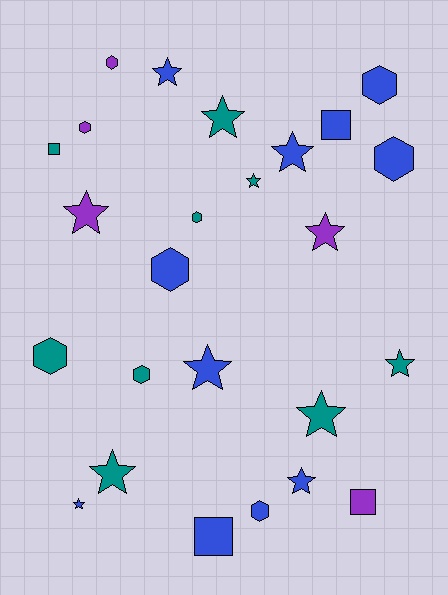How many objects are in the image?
There are 25 objects.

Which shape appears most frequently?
Star, with 12 objects.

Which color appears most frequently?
Blue, with 11 objects.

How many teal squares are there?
There is 1 teal square.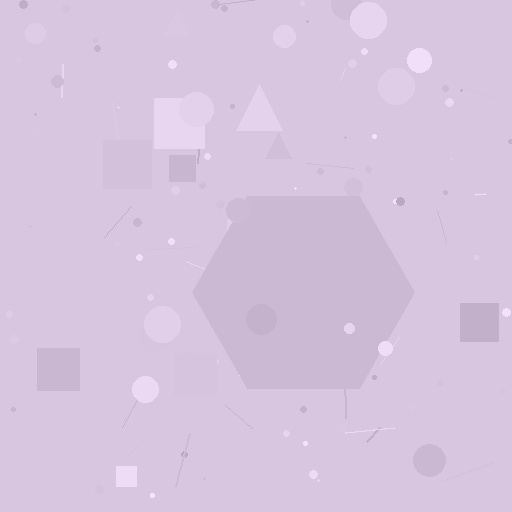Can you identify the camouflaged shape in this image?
The camouflaged shape is a hexagon.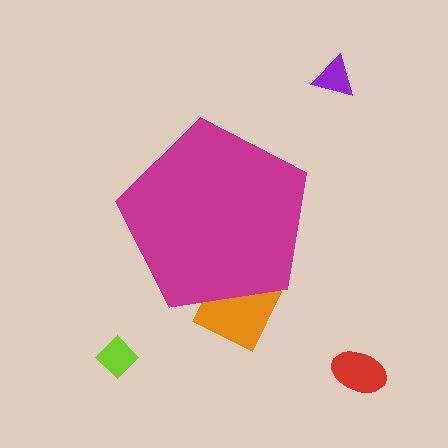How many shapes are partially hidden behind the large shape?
1 shape is partially hidden.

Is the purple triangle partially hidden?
No, the purple triangle is fully visible.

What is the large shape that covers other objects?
A magenta pentagon.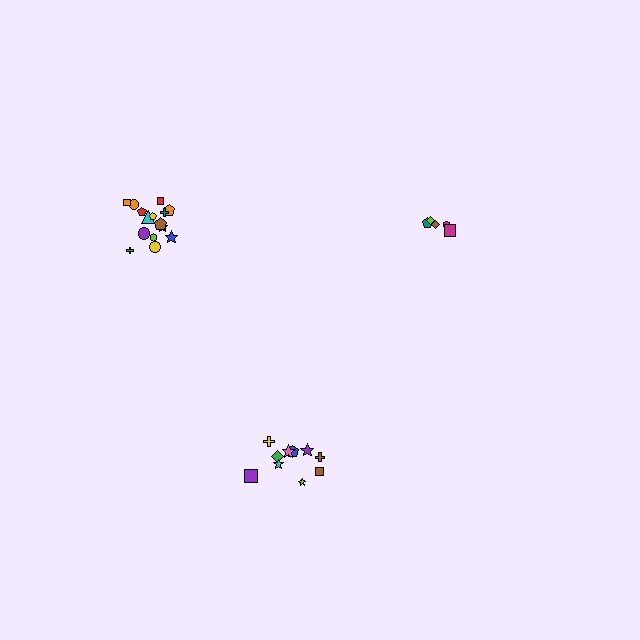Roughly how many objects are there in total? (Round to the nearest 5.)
Roughly 30 objects in total.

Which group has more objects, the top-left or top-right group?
The top-left group.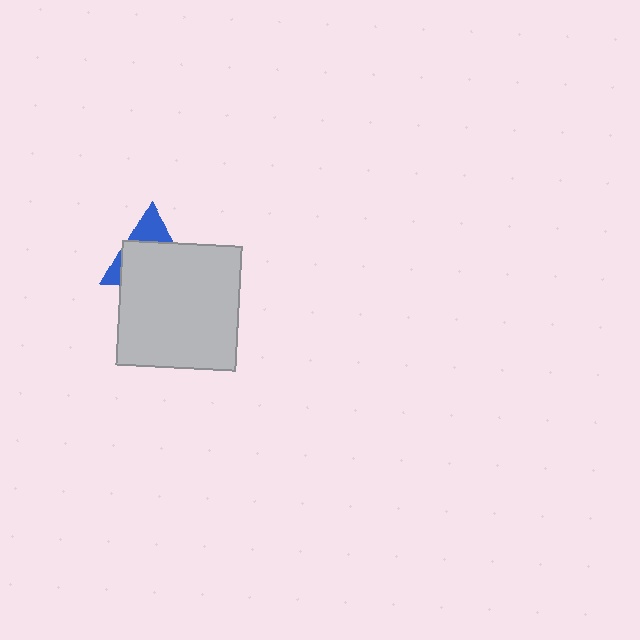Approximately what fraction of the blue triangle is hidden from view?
Roughly 70% of the blue triangle is hidden behind the light gray rectangle.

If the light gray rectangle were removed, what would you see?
You would see the complete blue triangle.